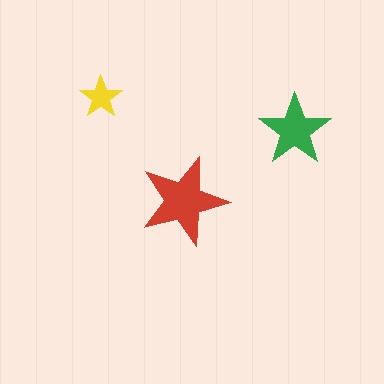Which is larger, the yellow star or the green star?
The green one.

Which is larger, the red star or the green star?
The red one.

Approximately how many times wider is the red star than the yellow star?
About 2 times wider.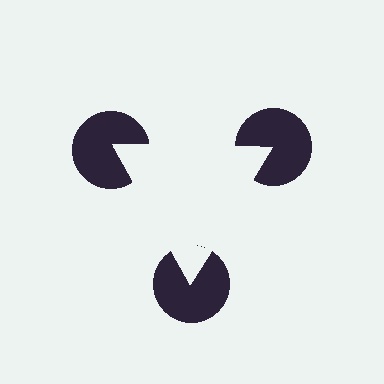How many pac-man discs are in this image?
There are 3 — one at each vertex of the illusory triangle.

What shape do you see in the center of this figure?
An illusory triangle — its edges are inferred from the aligned wedge cuts in the pac-man discs, not physically drawn.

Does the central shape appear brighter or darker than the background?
It typically appears slightly brighter than the background, even though no actual brightness change is drawn.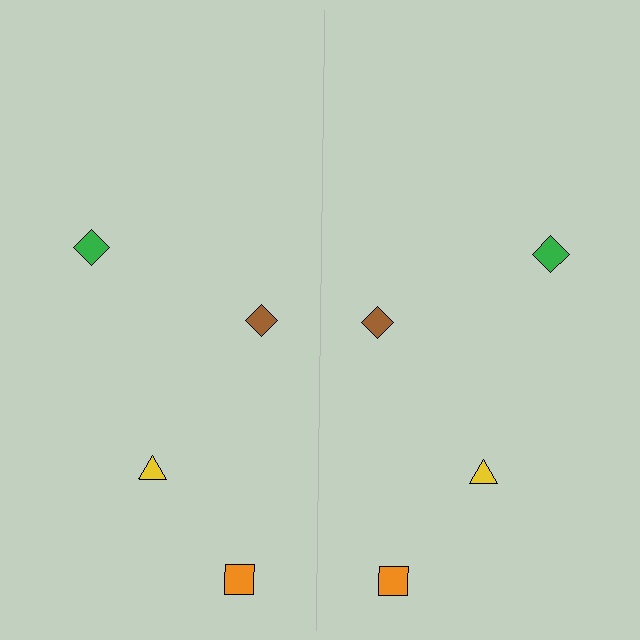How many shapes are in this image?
There are 8 shapes in this image.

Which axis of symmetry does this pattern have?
The pattern has a vertical axis of symmetry running through the center of the image.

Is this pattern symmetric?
Yes, this pattern has bilateral (reflection) symmetry.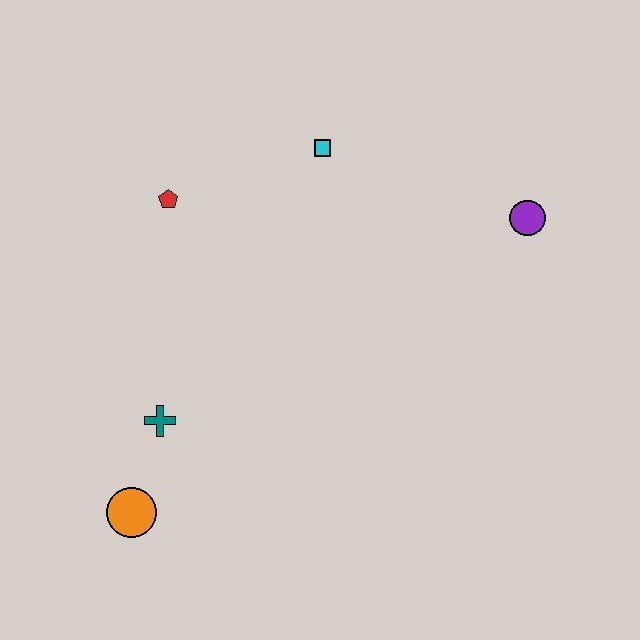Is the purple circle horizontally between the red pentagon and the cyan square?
No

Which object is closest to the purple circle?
The cyan square is closest to the purple circle.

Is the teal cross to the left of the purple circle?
Yes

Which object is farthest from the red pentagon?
The purple circle is farthest from the red pentagon.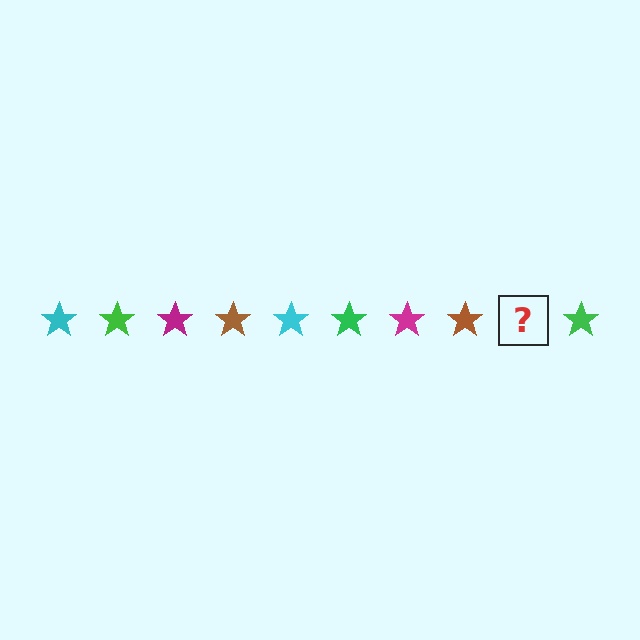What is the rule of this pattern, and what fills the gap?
The rule is that the pattern cycles through cyan, green, magenta, brown stars. The gap should be filled with a cyan star.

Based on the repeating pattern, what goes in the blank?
The blank should be a cyan star.